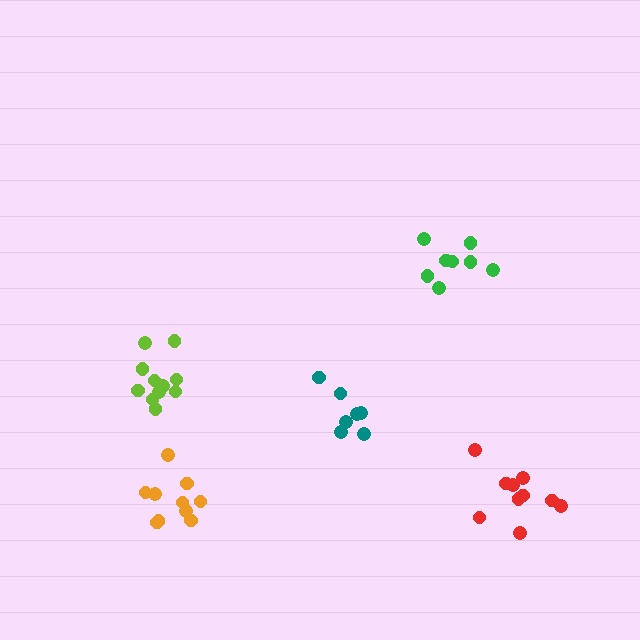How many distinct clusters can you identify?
There are 5 distinct clusters.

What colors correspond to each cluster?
The clusters are colored: red, orange, green, lime, teal.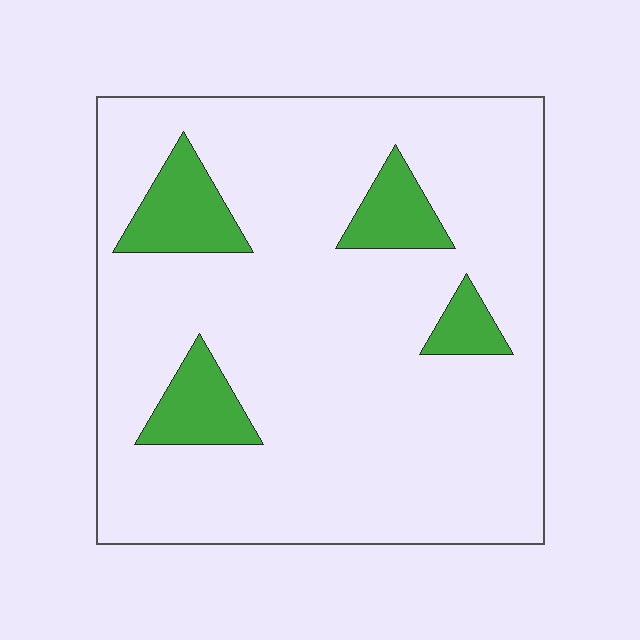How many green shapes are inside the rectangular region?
4.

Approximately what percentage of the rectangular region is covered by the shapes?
Approximately 15%.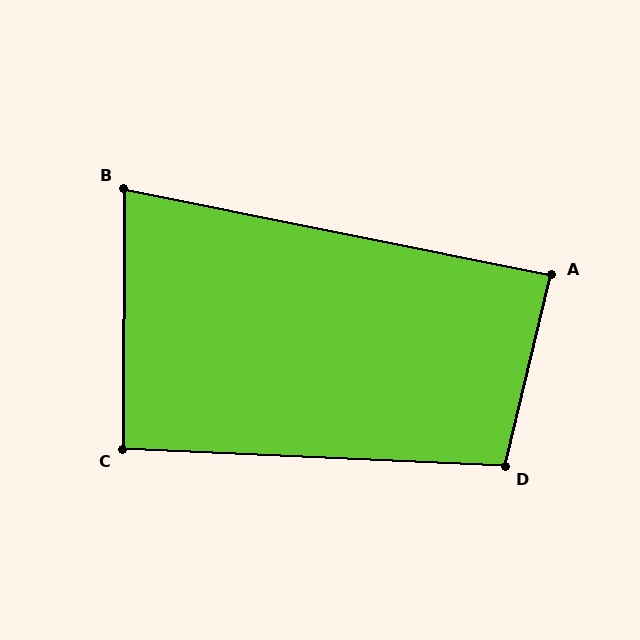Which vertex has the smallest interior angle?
B, at approximately 79 degrees.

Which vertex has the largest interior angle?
D, at approximately 101 degrees.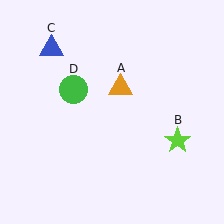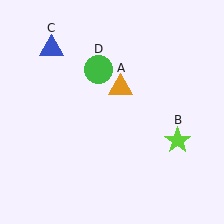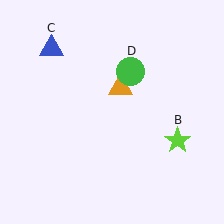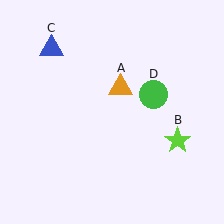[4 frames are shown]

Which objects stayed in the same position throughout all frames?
Orange triangle (object A) and lime star (object B) and blue triangle (object C) remained stationary.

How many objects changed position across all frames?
1 object changed position: green circle (object D).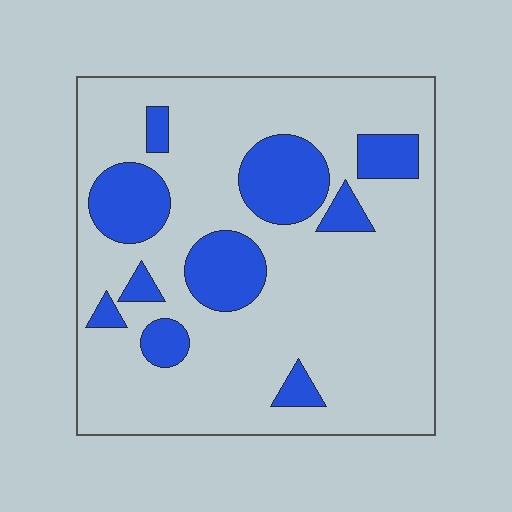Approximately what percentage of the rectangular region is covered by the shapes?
Approximately 20%.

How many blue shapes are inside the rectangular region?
10.